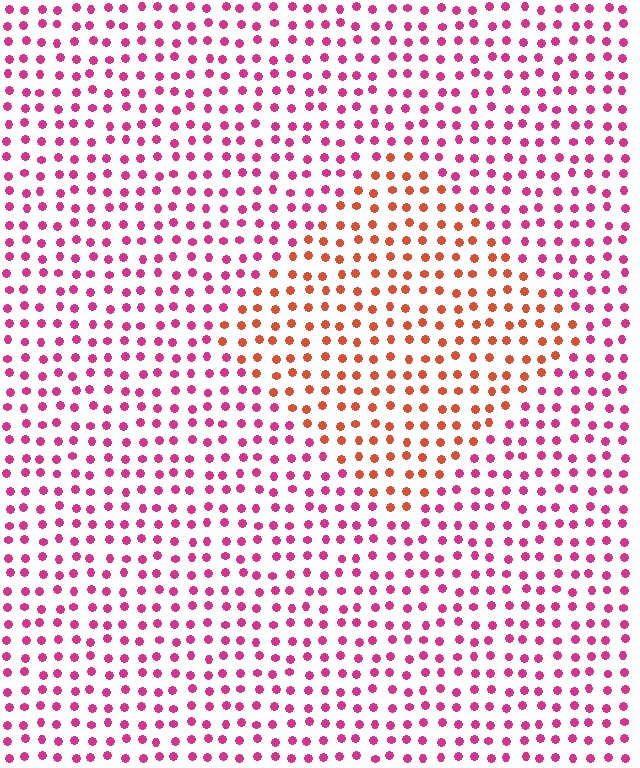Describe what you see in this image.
The image is filled with small magenta elements in a uniform arrangement. A diamond-shaped region is visible where the elements are tinted to a slightly different hue, forming a subtle color boundary.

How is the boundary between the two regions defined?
The boundary is defined purely by a slight shift in hue (about 45 degrees). Spacing, size, and orientation are identical on both sides.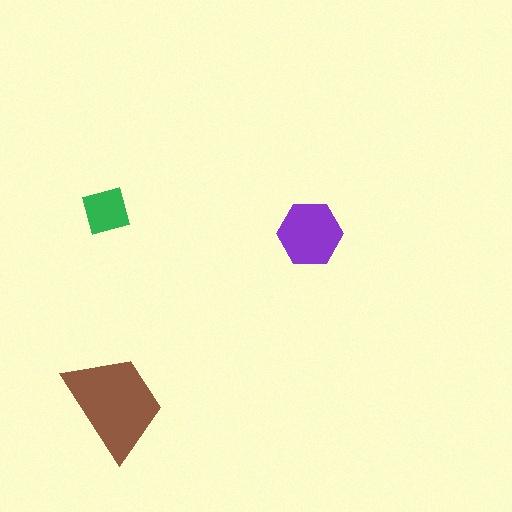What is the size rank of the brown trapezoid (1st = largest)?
1st.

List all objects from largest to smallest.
The brown trapezoid, the purple hexagon, the green square.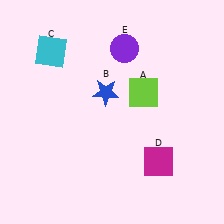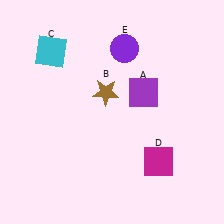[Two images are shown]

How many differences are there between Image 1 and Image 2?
There are 2 differences between the two images.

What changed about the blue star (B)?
In Image 1, B is blue. In Image 2, it changed to brown.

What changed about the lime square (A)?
In Image 1, A is lime. In Image 2, it changed to purple.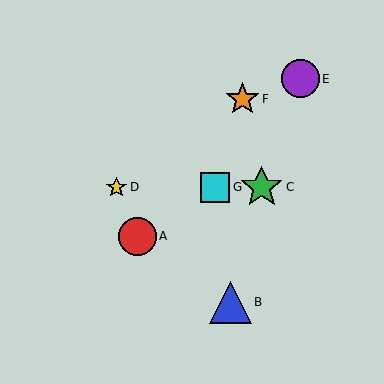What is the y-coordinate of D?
Object D is at y≈187.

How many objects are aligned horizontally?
3 objects (C, D, G) are aligned horizontally.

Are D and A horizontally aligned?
No, D is at y≈187 and A is at y≈236.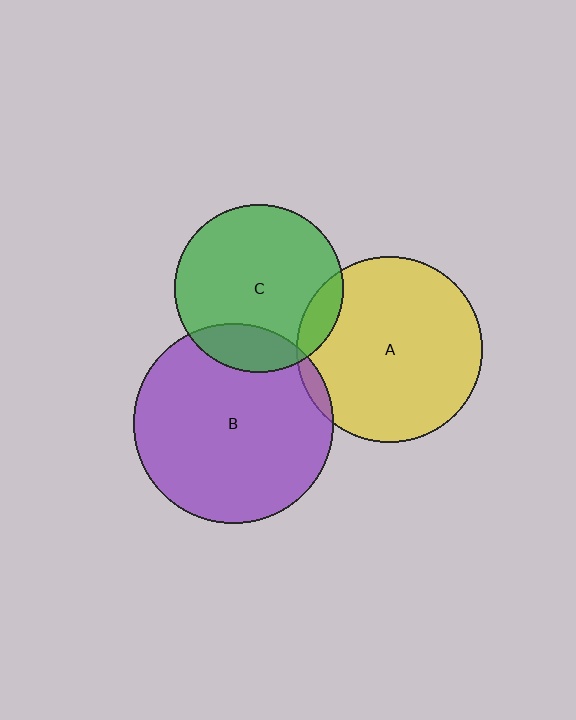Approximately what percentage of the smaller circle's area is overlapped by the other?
Approximately 5%.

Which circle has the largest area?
Circle B (purple).